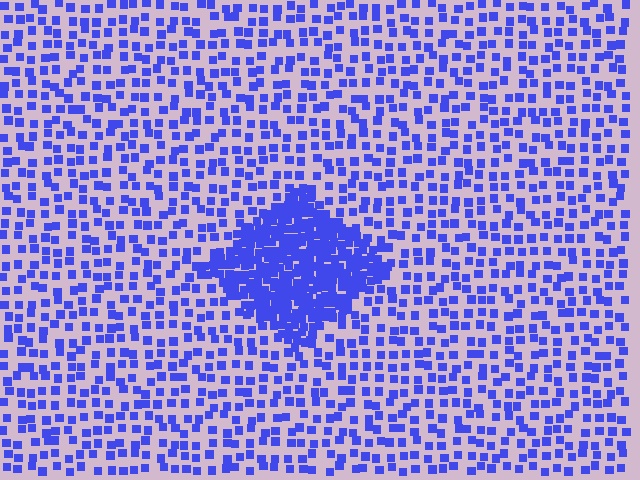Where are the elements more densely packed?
The elements are more densely packed inside the diamond boundary.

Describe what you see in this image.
The image contains small blue elements arranged at two different densities. A diamond-shaped region is visible where the elements are more densely packed than the surrounding area.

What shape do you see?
I see a diamond.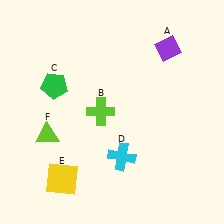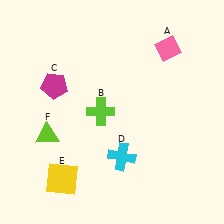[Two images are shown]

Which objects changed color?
A changed from purple to pink. C changed from green to magenta.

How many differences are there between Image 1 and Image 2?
There are 2 differences between the two images.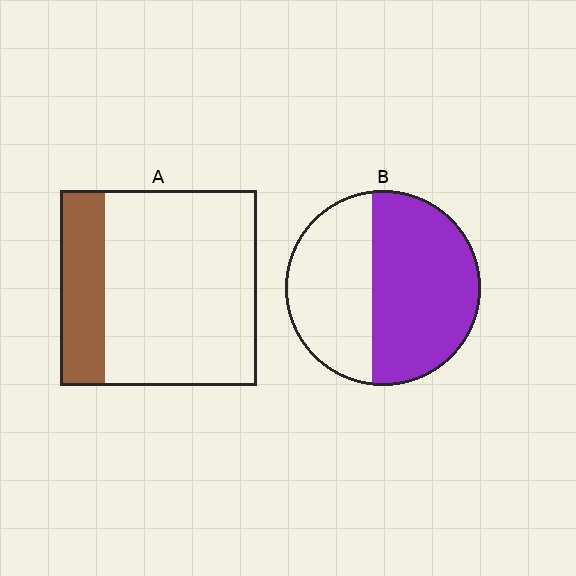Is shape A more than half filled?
No.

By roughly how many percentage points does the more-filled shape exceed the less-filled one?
By roughly 35 percentage points (B over A).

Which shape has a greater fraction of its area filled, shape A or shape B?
Shape B.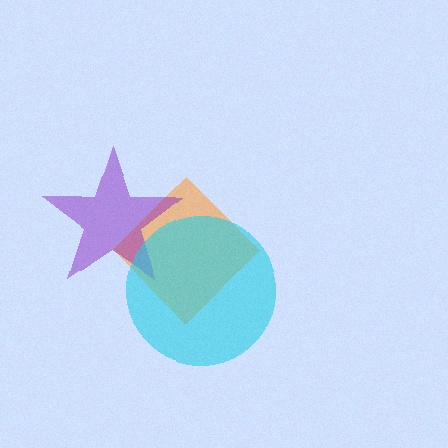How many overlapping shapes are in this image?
There are 3 overlapping shapes in the image.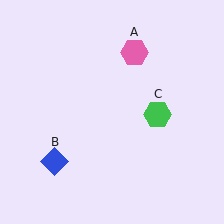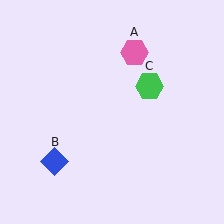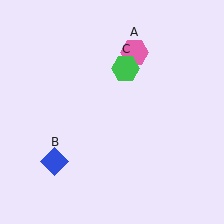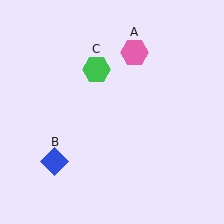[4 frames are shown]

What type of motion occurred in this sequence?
The green hexagon (object C) rotated counterclockwise around the center of the scene.